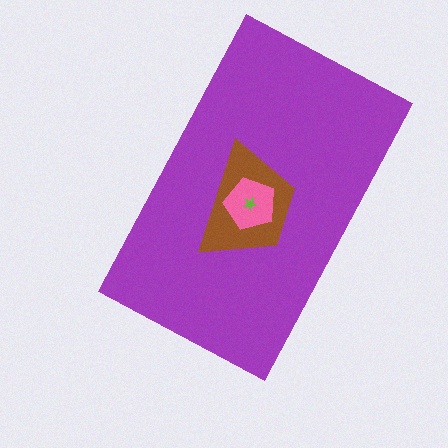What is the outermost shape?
The purple rectangle.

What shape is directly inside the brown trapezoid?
The pink pentagon.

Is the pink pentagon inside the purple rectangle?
Yes.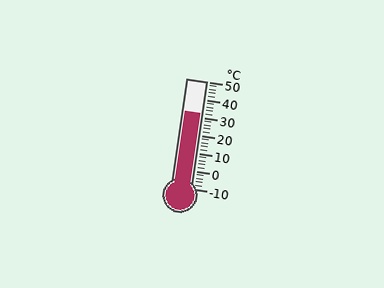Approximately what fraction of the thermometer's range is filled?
The thermometer is filled to approximately 70% of its range.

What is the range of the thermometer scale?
The thermometer scale ranges from -10°C to 50°C.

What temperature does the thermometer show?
The thermometer shows approximately 32°C.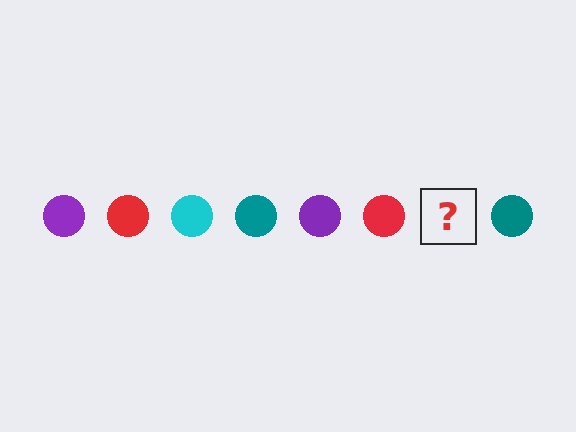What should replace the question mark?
The question mark should be replaced with a cyan circle.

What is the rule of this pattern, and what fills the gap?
The rule is that the pattern cycles through purple, red, cyan, teal circles. The gap should be filled with a cyan circle.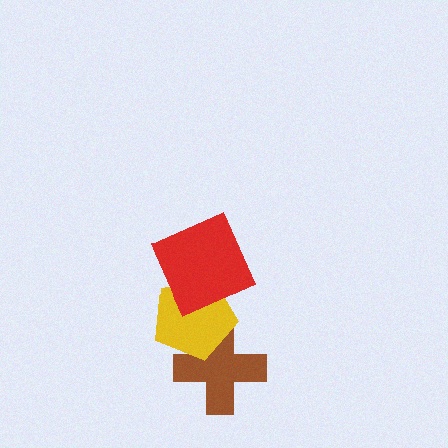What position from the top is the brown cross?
The brown cross is 3rd from the top.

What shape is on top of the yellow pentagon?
The red square is on top of the yellow pentagon.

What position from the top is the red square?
The red square is 1st from the top.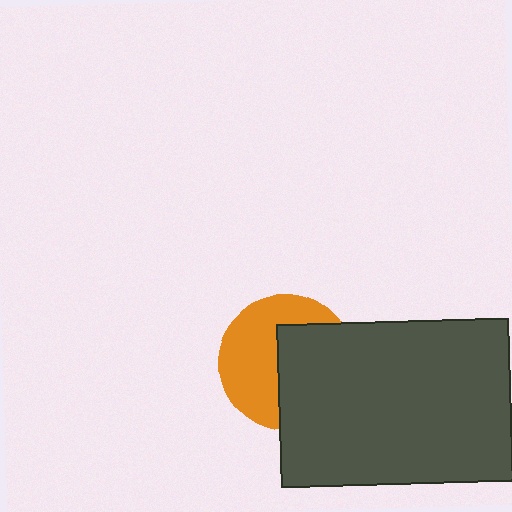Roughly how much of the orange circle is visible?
About half of it is visible (roughly 51%).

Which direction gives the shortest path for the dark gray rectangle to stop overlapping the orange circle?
Moving right gives the shortest separation.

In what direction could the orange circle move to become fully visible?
The orange circle could move left. That would shift it out from behind the dark gray rectangle entirely.